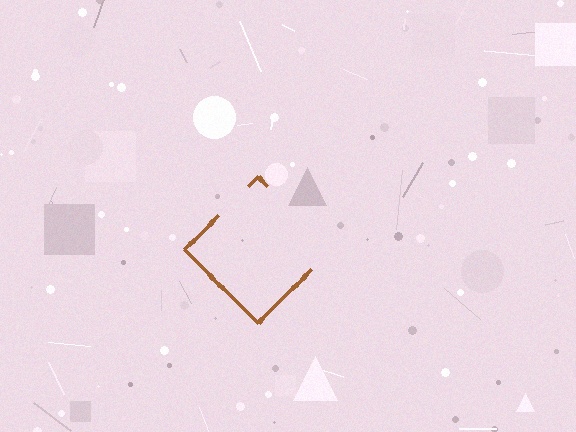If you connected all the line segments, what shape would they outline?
They would outline a diamond.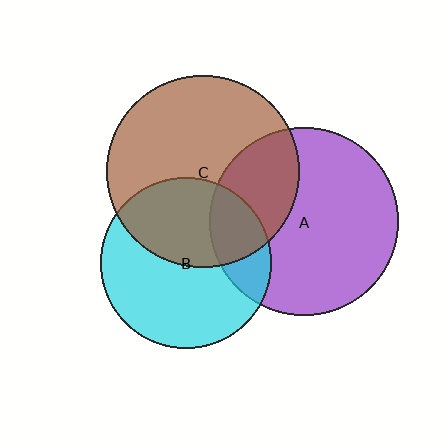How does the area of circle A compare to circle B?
Approximately 1.2 times.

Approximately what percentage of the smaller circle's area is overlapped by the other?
Approximately 20%.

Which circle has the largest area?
Circle C (brown).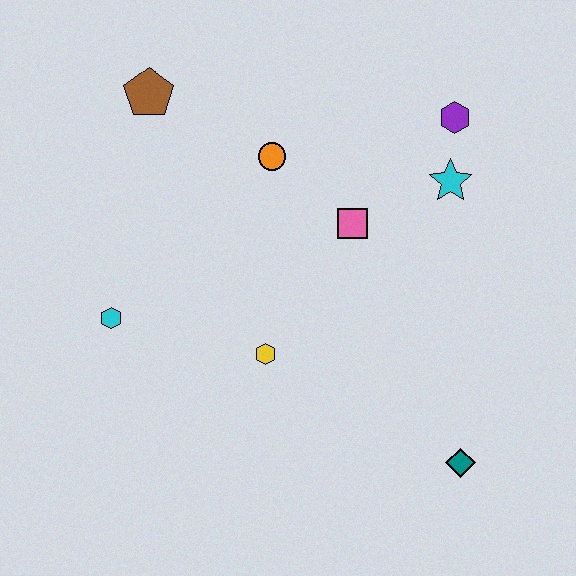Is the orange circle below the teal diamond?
No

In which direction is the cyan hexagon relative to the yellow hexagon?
The cyan hexagon is to the left of the yellow hexagon.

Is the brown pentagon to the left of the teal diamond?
Yes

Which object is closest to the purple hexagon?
The cyan star is closest to the purple hexagon.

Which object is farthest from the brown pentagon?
The teal diamond is farthest from the brown pentagon.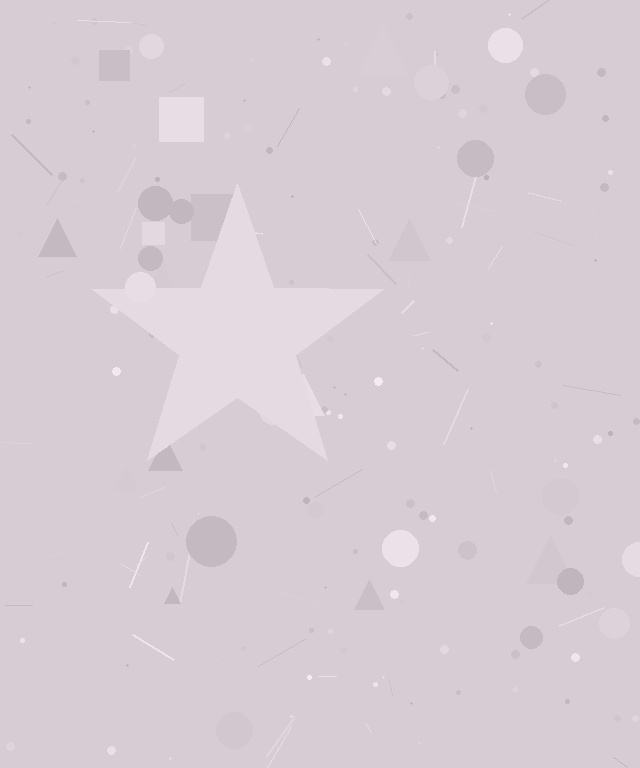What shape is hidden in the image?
A star is hidden in the image.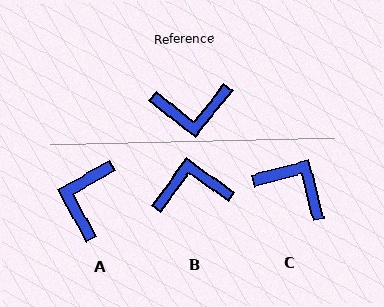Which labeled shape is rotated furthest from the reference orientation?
B, about 177 degrees away.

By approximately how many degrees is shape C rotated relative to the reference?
Approximately 143 degrees counter-clockwise.